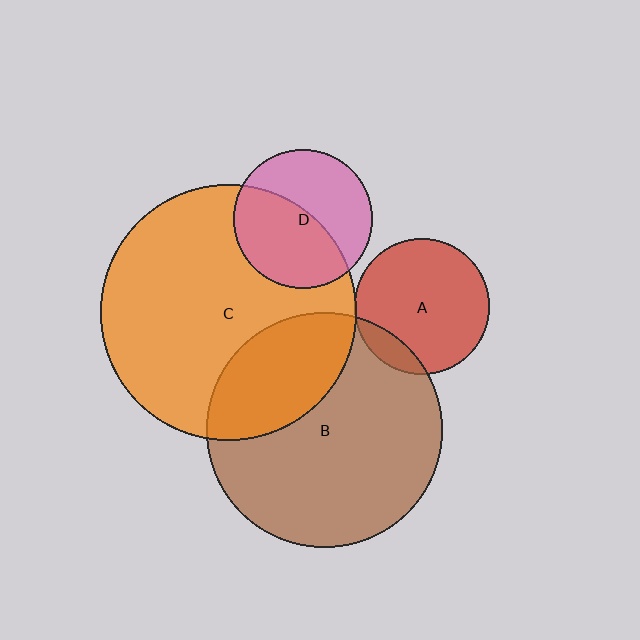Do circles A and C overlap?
Yes.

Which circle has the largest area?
Circle C (orange).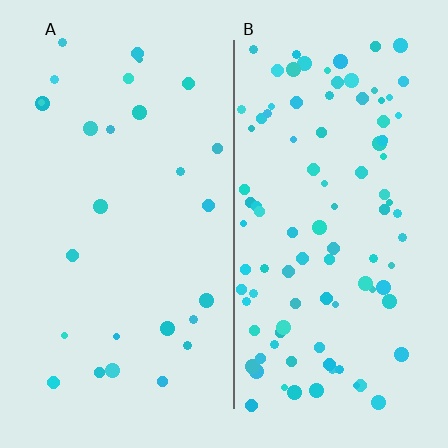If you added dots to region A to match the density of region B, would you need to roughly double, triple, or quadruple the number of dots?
Approximately quadruple.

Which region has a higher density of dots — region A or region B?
B (the right).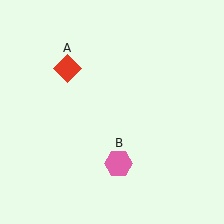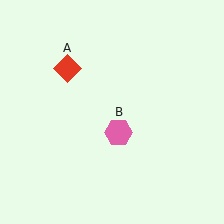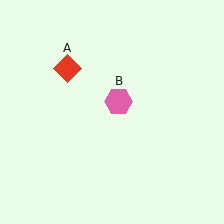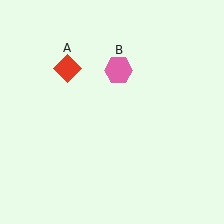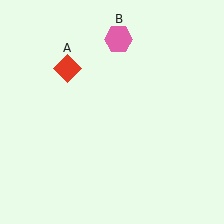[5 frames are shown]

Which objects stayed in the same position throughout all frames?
Red diamond (object A) remained stationary.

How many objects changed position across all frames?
1 object changed position: pink hexagon (object B).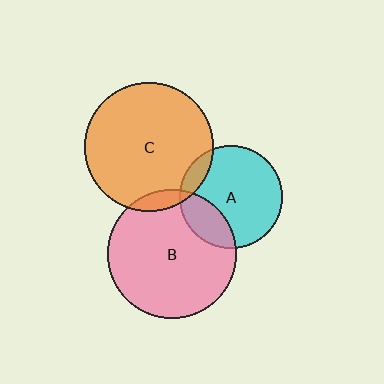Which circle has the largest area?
Circle C (orange).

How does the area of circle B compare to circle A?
Approximately 1.6 times.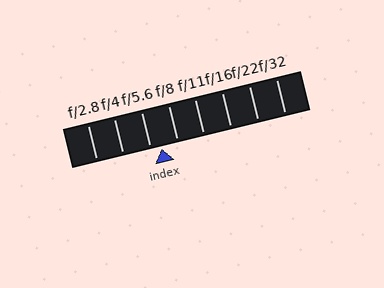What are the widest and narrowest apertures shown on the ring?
The widest aperture shown is f/2.8 and the narrowest is f/32.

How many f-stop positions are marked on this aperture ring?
There are 8 f-stop positions marked.